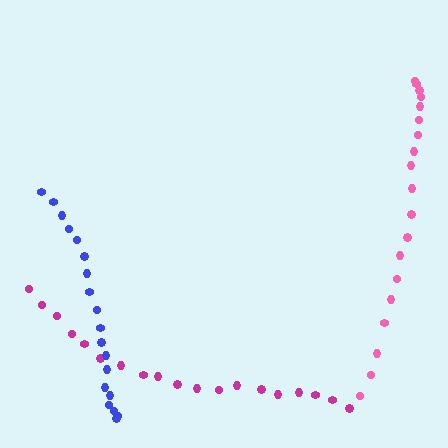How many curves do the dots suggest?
There are 3 distinct paths.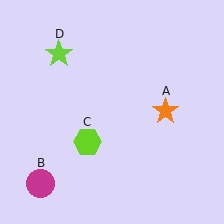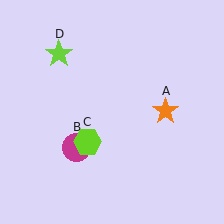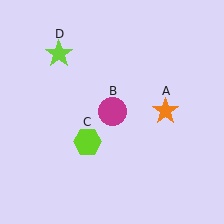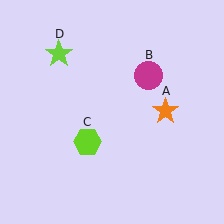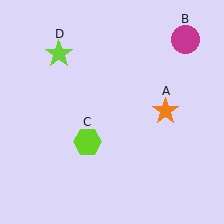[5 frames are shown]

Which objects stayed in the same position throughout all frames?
Orange star (object A) and lime hexagon (object C) and lime star (object D) remained stationary.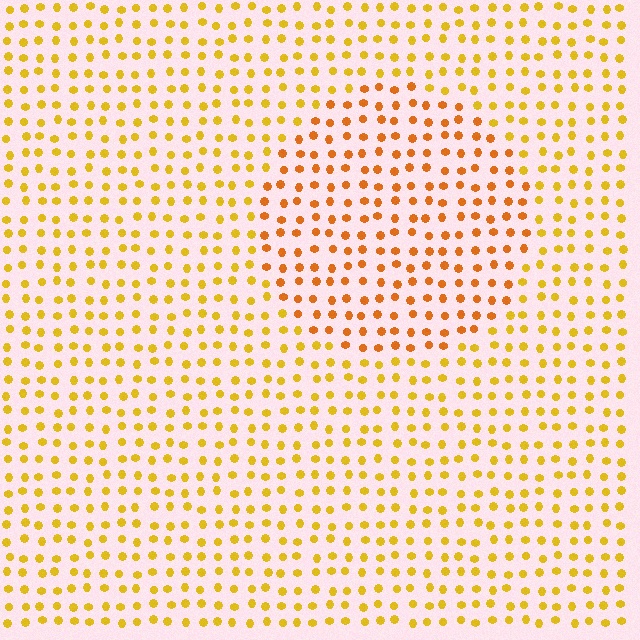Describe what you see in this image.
The image is filled with small yellow elements in a uniform arrangement. A circle-shaped region is visible where the elements are tinted to a slightly different hue, forming a subtle color boundary.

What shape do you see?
I see a circle.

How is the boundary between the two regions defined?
The boundary is defined purely by a slight shift in hue (about 24 degrees). Spacing, size, and orientation are identical on both sides.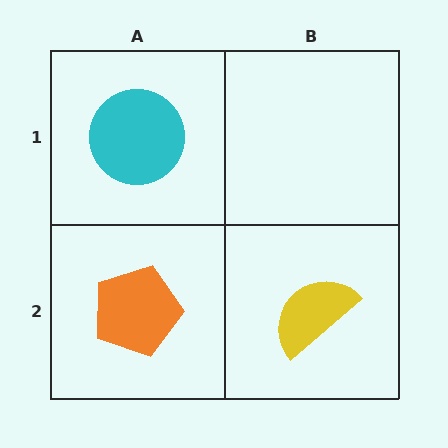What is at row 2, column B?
A yellow semicircle.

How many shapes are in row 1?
1 shape.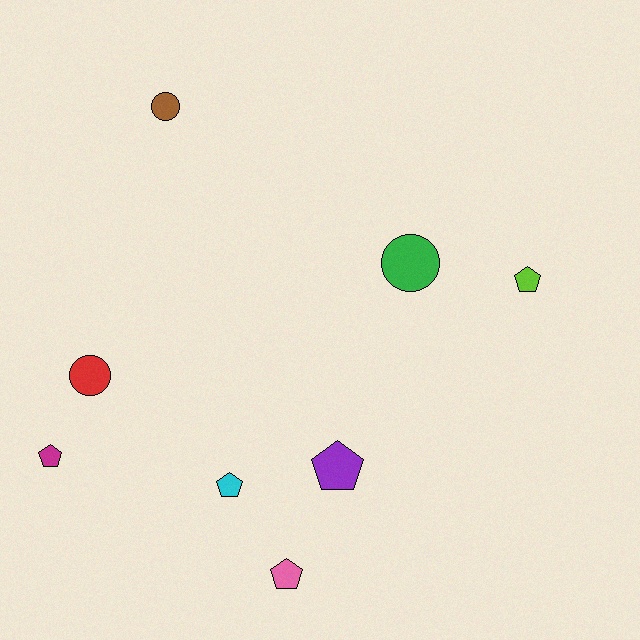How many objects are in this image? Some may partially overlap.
There are 8 objects.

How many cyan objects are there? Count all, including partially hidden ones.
There is 1 cyan object.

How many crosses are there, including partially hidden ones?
There are no crosses.